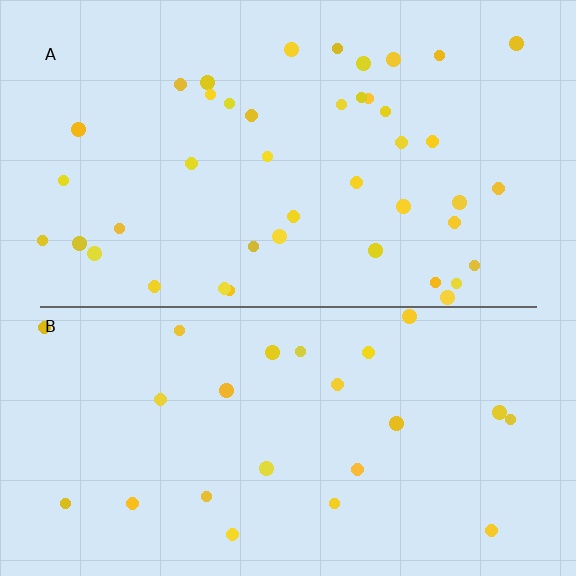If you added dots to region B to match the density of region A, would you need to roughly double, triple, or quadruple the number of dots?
Approximately double.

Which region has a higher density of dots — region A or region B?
A (the top).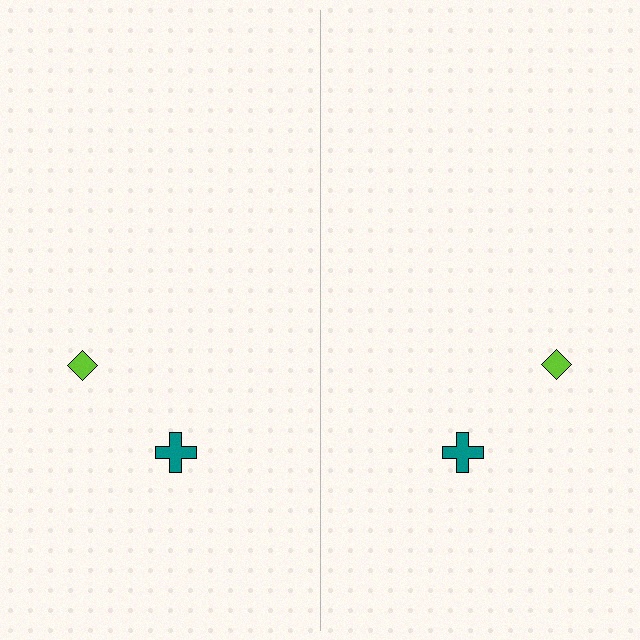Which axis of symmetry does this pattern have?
The pattern has a vertical axis of symmetry running through the center of the image.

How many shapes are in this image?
There are 4 shapes in this image.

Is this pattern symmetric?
Yes, this pattern has bilateral (reflection) symmetry.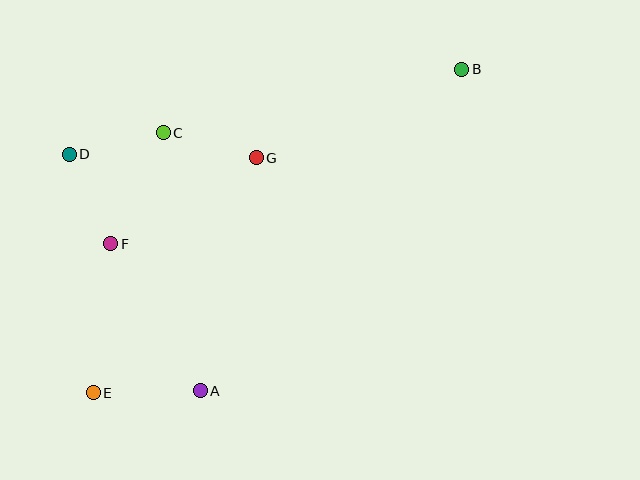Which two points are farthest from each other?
Points B and E are farthest from each other.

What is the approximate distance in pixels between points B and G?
The distance between B and G is approximately 224 pixels.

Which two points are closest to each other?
Points C and G are closest to each other.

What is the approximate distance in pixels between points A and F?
The distance between A and F is approximately 172 pixels.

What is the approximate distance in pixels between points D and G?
The distance between D and G is approximately 187 pixels.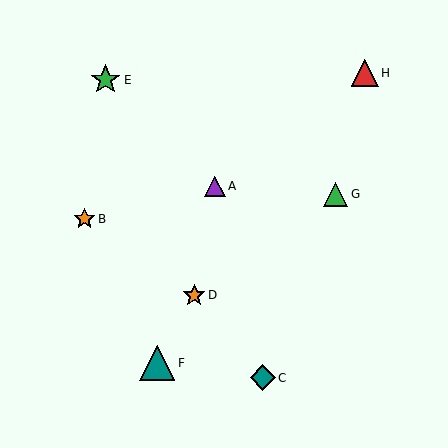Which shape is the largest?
The teal triangle (labeled F) is the largest.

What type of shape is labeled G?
Shape G is a green triangle.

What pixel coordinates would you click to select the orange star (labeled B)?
Click at (84, 219) to select the orange star B.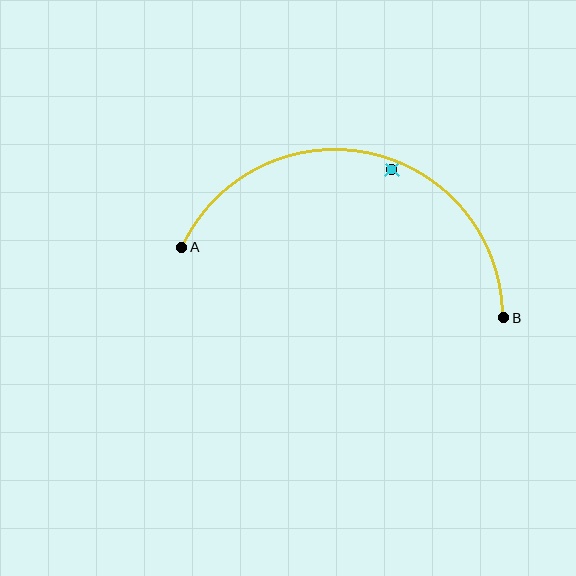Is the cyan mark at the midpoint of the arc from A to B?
No — the cyan mark does not lie on the arc at all. It sits slightly inside the curve.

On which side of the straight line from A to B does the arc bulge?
The arc bulges above the straight line connecting A and B.